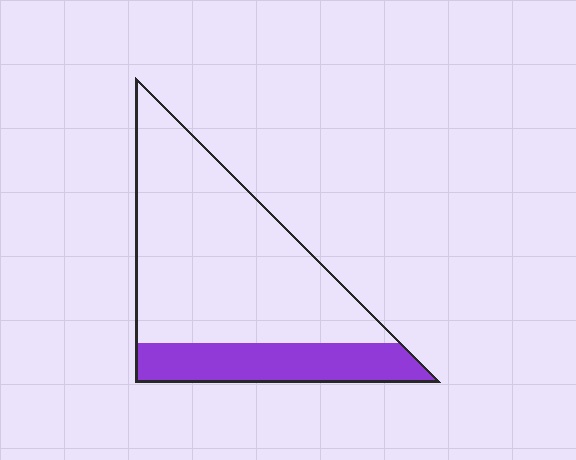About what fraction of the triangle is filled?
About one quarter (1/4).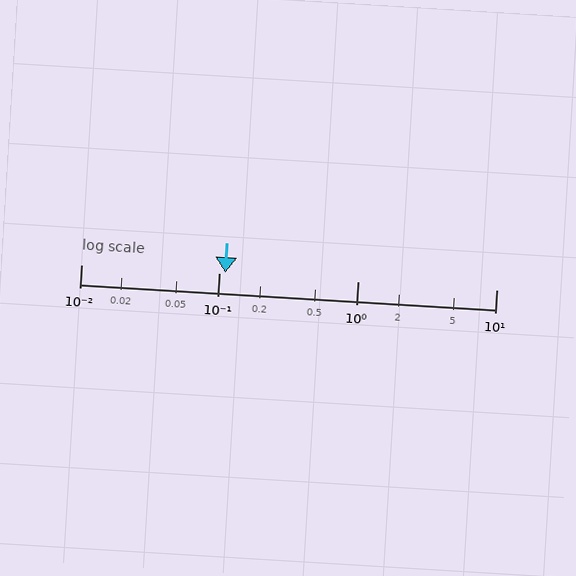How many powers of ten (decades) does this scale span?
The scale spans 3 decades, from 0.01 to 10.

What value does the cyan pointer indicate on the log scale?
The pointer indicates approximately 0.11.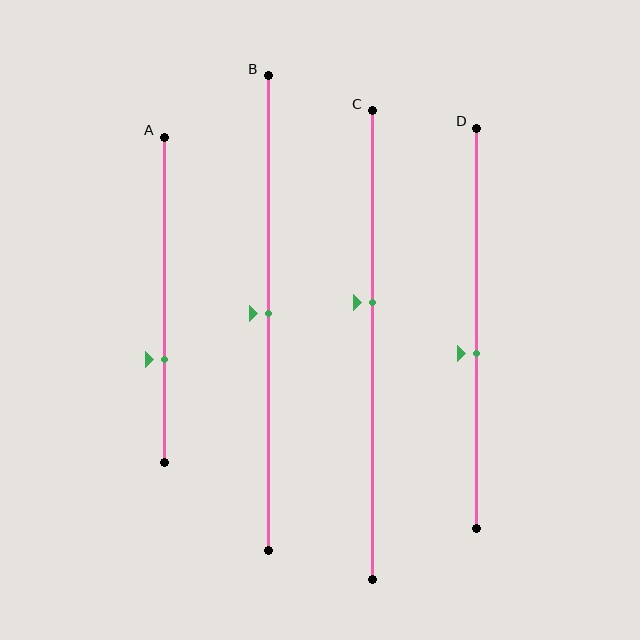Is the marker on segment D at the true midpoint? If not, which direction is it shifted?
No, the marker on segment D is shifted downward by about 6% of the segment length.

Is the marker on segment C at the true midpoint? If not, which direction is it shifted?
No, the marker on segment C is shifted upward by about 9% of the segment length.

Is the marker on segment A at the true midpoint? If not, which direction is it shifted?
No, the marker on segment A is shifted downward by about 18% of the segment length.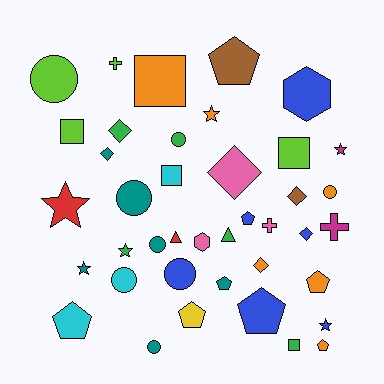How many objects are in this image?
There are 40 objects.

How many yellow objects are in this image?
There is 1 yellow object.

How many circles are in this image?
There are 8 circles.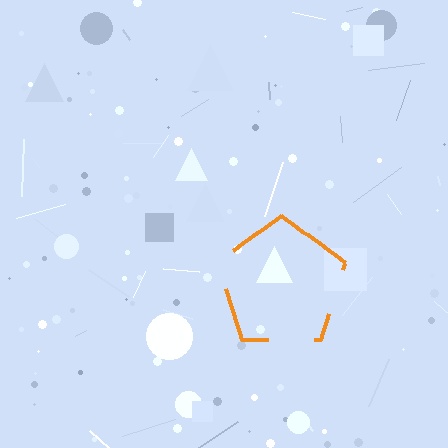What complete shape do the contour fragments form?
The contour fragments form a pentagon.